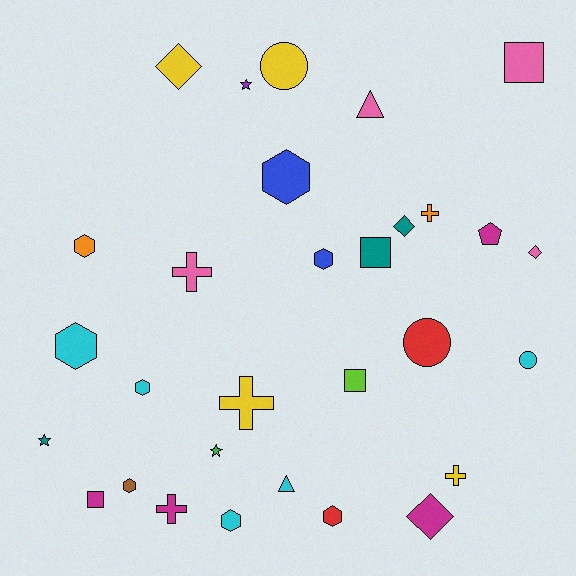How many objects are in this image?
There are 30 objects.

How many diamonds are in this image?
There are 4 diamonds.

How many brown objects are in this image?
There is 1 brown object.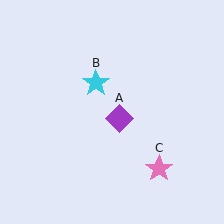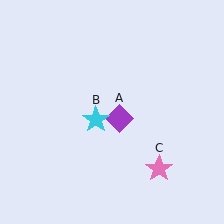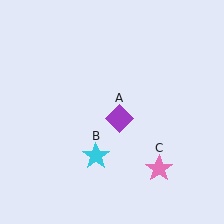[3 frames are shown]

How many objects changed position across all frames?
1 object changed position: cyan star (object B).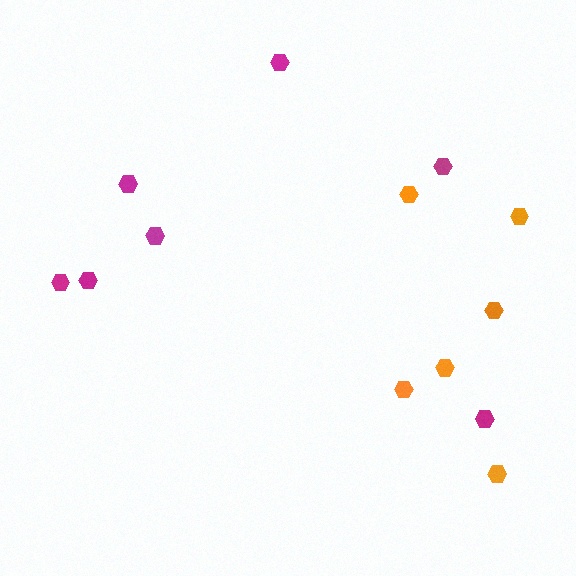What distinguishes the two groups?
There are 2 groups: one group of orange hexagons (6) and one group of magenta hexagons (7).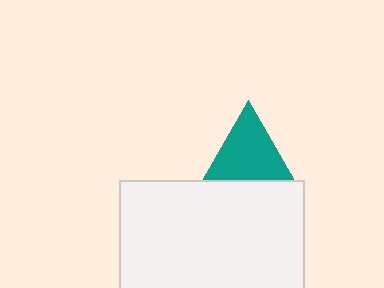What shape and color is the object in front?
The object in front is a white rectangle.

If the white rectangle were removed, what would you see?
You would see the complete teal triangle.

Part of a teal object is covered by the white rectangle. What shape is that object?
It is a triangle.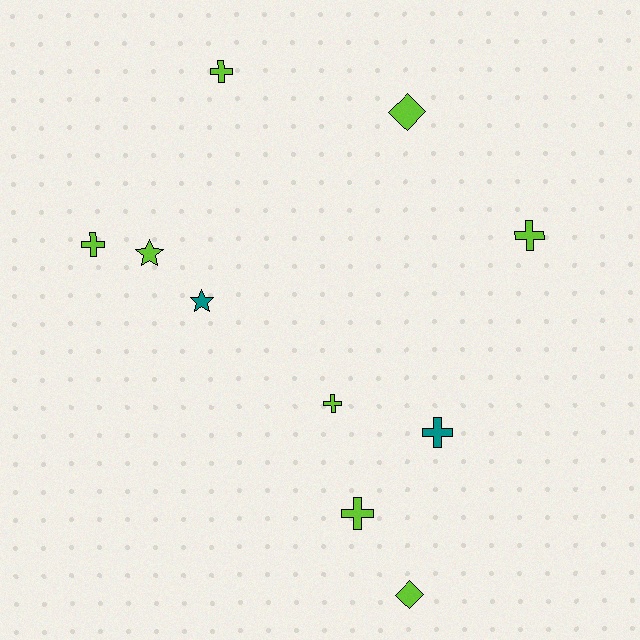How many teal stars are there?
There is 1 teal star.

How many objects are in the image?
There are 10 objects.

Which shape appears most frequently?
Cross, with 6 objects.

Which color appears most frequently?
Lime, with 8 objects.